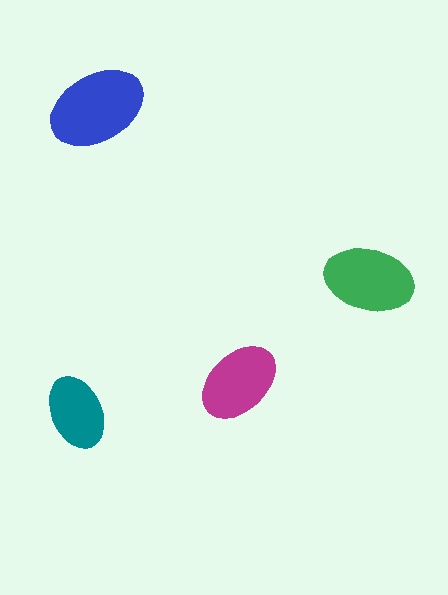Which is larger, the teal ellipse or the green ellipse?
The green one.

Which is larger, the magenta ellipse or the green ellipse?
The green one.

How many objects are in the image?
There are 4 objects in the image.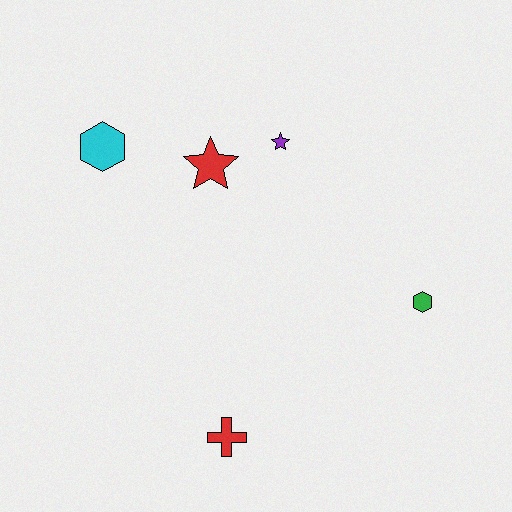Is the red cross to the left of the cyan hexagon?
No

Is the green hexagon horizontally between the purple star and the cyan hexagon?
No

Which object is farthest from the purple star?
The red cross is farthest from the purple star.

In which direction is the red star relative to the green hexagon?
The red star is to the left of the green hexagon.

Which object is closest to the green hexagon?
The purple star is closest to the green hexagon.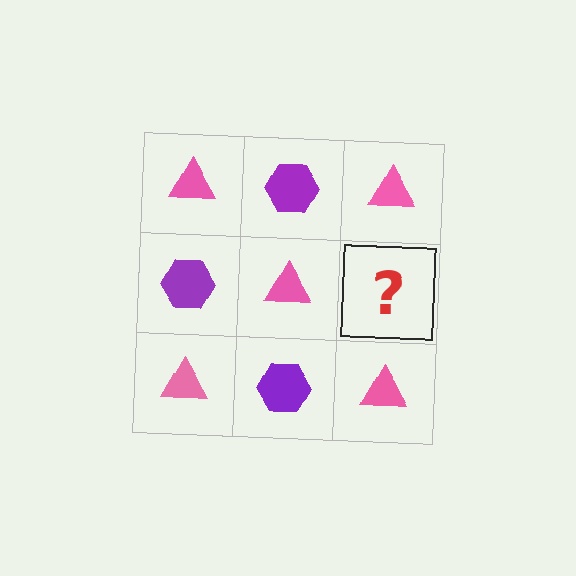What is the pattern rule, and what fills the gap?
The rule is that it alternates pink triangle and purple hexagon in a checkerboard pattern. The gap should be filled with a purple hexagon.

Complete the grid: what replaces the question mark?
The question mark should be replaced with a purple hexagon.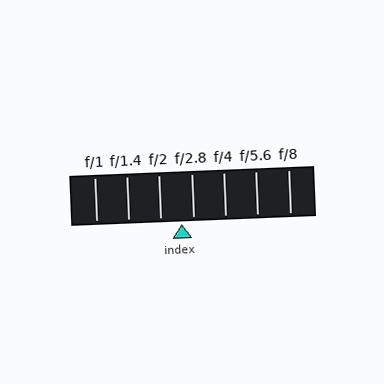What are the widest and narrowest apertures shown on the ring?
The widest aperture shown is f/1 and the narrowest is f/8.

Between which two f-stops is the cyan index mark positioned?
The index mark is between f/2 and f/2.8.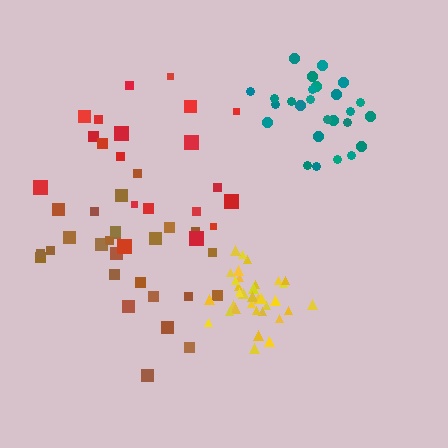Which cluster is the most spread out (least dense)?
Red.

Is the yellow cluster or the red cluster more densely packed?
Yellow.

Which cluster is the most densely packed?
Yellow.